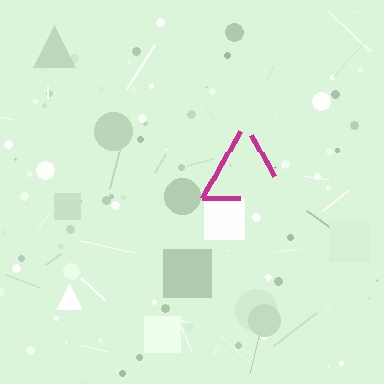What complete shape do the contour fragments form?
The contour fragments form a triangle.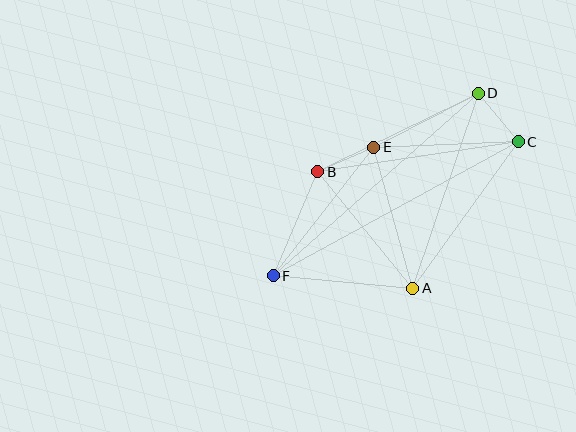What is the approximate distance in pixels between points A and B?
The distance between A and B is approximately 151 pixels.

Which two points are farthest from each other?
Points C and F are farthest from each other.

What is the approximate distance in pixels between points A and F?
The distance between A and F is approximately 140 pixels.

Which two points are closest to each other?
Points B and E are closest to each other.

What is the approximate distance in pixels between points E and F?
The distance between E and F is approximately 163 pixels.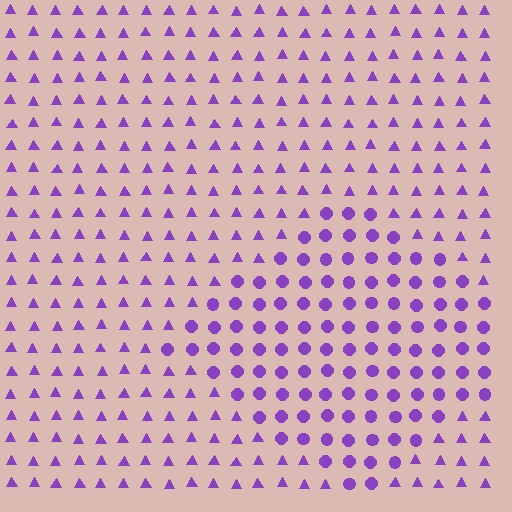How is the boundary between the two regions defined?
The boundary is defined by a change in element shape: circles inside vs. triangles outside. All elements share the same color and spacing.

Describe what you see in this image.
The image is filled with small purple elements arranged in a uniform grid. A diamond-shaped region contains circles, while the surrounding area contains triangles. The boundary is defined purely by the change in element shape.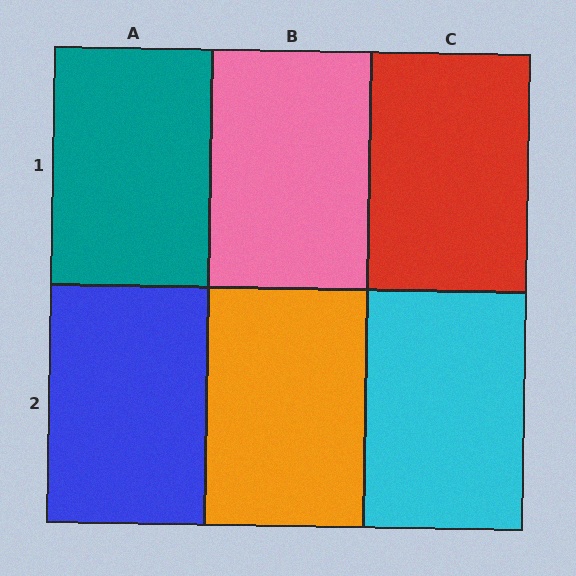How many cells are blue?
1 cell is blue.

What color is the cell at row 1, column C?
Red.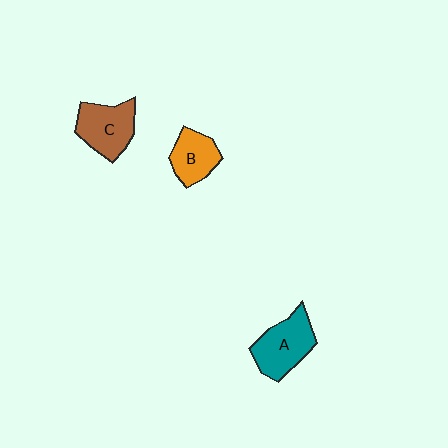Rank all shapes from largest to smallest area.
From largest to smallest: A (teal), C (brown), B (orange).